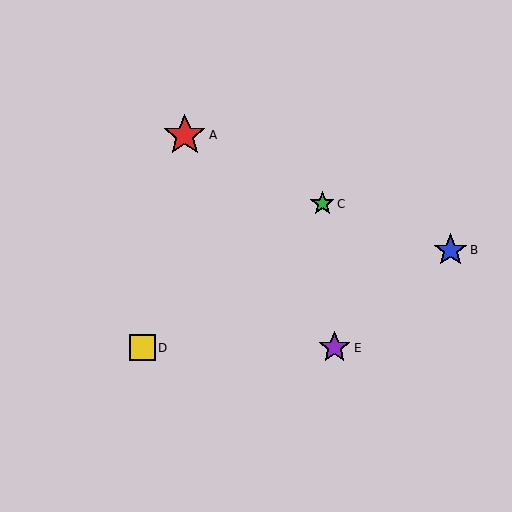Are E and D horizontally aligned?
Yes, both are at y≈348.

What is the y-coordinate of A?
Object A is at y≈135.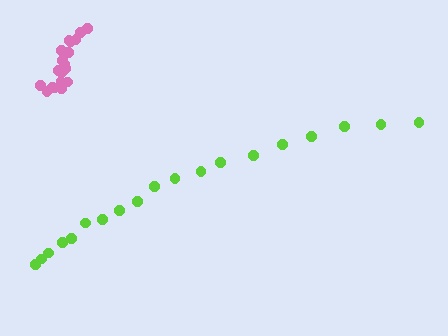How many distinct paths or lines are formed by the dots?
There are 2 distinct paths.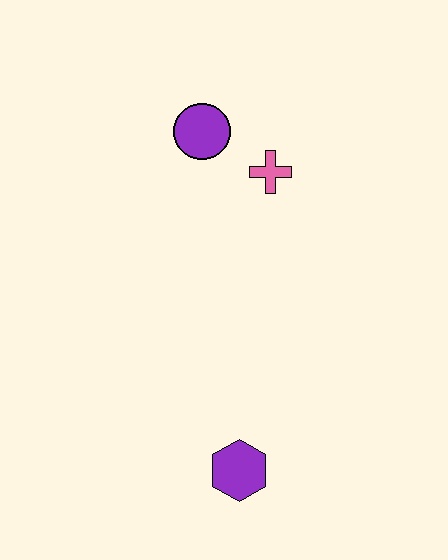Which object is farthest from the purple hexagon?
The purple circle is farthest from the purple hexagon.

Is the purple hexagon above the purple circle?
No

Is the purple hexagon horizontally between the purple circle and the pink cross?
Yes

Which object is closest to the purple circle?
The pink cross is closest to the purple circle.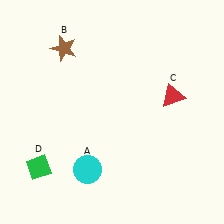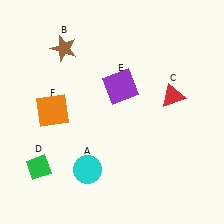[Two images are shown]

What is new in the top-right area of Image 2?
A purple square (E) was added in the top-right area of Image 2.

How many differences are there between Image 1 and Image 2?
There are 2 differences between the two images.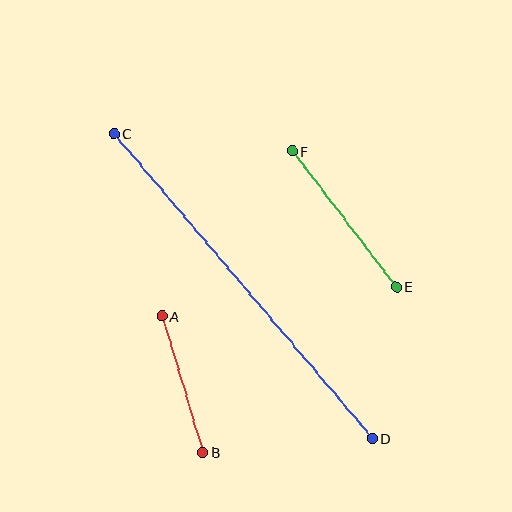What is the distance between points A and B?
The distance is approximately 142 pixels.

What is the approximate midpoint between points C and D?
The midpoint is at approximately (243, 286) pixels.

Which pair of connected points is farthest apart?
Points C and D are farthest apart.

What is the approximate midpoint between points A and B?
The midpoint is at approximately (183, 384) pixels.